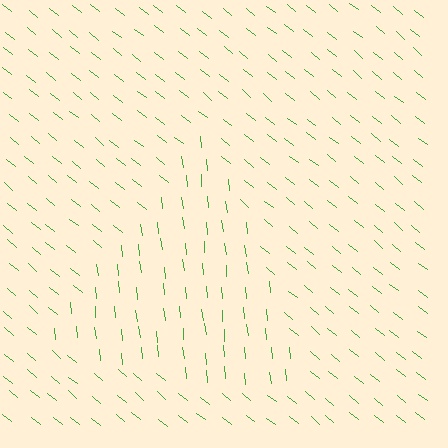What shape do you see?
I see a triangle.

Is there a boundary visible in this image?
Yes, there is a texture boundary formed by a change in line orientation.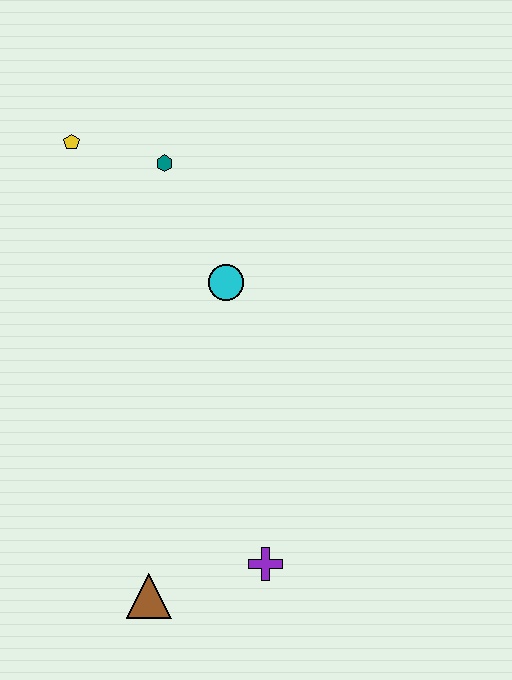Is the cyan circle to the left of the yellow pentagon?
No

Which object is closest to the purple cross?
The brown triangle is closest to the purple cross.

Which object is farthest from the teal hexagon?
The brown triangle is farthest from the teal hexagon.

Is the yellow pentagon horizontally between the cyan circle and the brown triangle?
No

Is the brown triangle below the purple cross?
Yes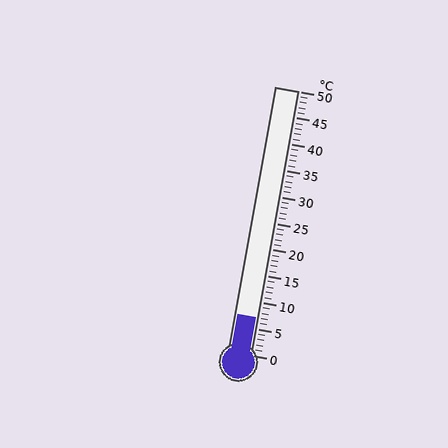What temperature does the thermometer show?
The thermometer shows approximately 7°C.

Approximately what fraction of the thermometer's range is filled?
The thermometer is filled to approximately 15% of its range.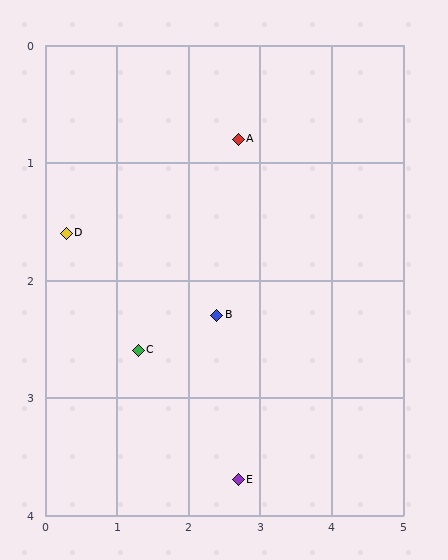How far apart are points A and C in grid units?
Points A and C are about 2.3 grid units apart.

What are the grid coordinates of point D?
Point D is at approximately (0.3, 1.6).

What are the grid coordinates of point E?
Point E is at approximately (2.7, 3.7).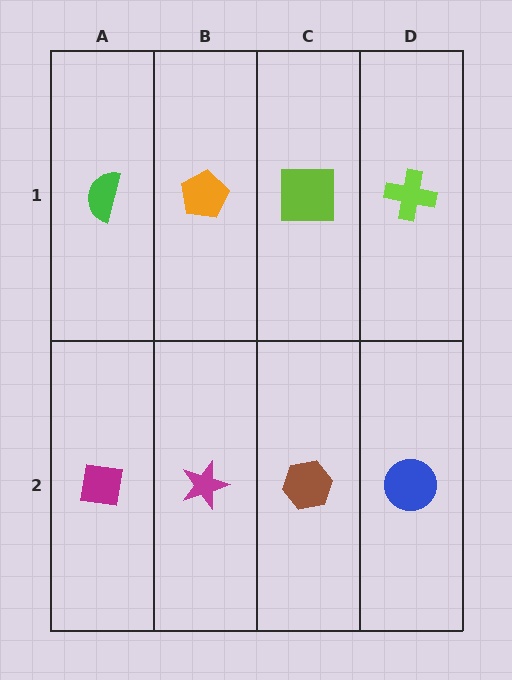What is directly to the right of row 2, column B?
A brown hexagon.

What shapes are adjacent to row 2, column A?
A green semicircle (row 1, column A), a magenta star (row 2, column B).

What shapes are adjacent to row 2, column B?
An orange pentagon (row 1, column B), a magenta square (row 2, column A), a brown hexagon (row 2, column C).